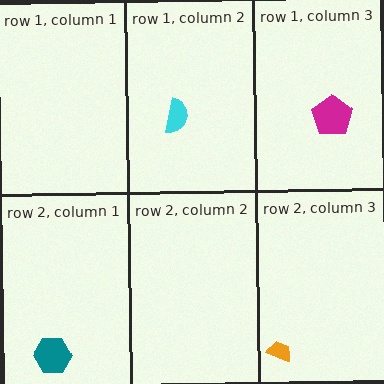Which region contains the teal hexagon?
The row 2, column 1 region.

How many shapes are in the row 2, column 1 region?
1.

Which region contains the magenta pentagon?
The row 1, column 3 region.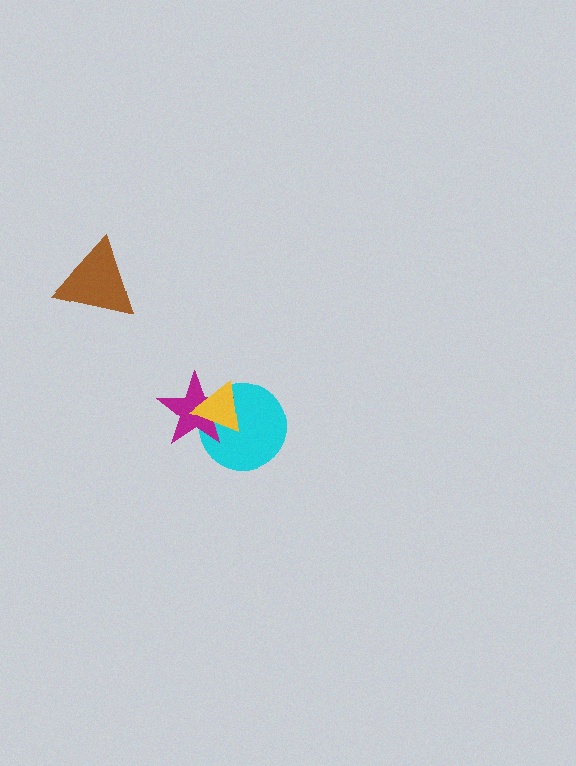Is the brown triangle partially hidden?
No, no other shape covers it.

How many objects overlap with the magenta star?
2 objects overlap with the magenta star.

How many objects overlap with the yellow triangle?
2 objects overlap with the yellow triangle.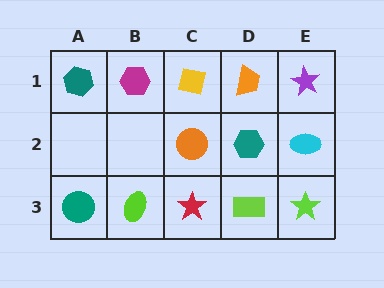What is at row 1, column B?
A magenta hexagon.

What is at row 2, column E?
A cyan ellipse.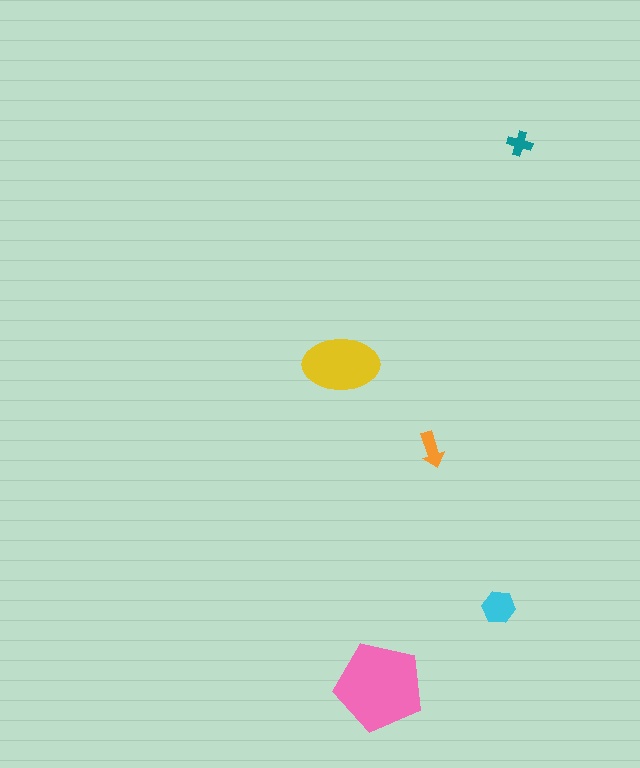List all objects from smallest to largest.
The teal cross, the orange arrow, the cyan hexagon, the yellow ellipse, the pink pentagon.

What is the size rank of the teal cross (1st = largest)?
5th.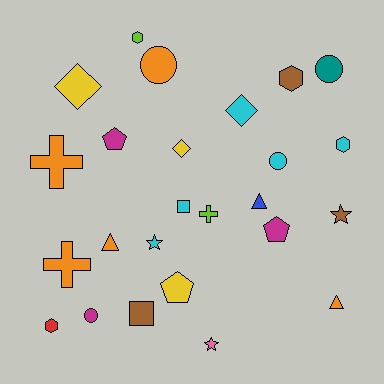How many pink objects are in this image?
There is 1 pink object.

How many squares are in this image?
There are 2 squares.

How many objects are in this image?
There are 25 objects.